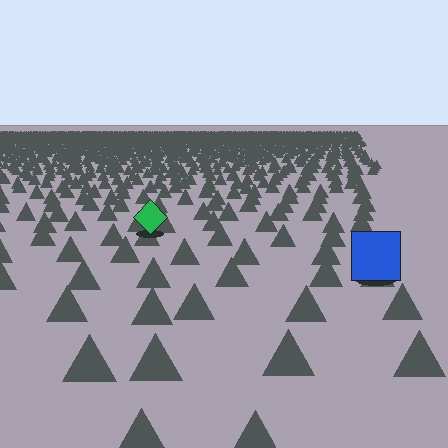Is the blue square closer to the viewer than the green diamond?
Yes. The blue square is closer — you can tell from the texture gradient: the ground texture is coarser near it.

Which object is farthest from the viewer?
The green diamond is farthest from the viewer. It appears smaller and the ground texture around it is denser.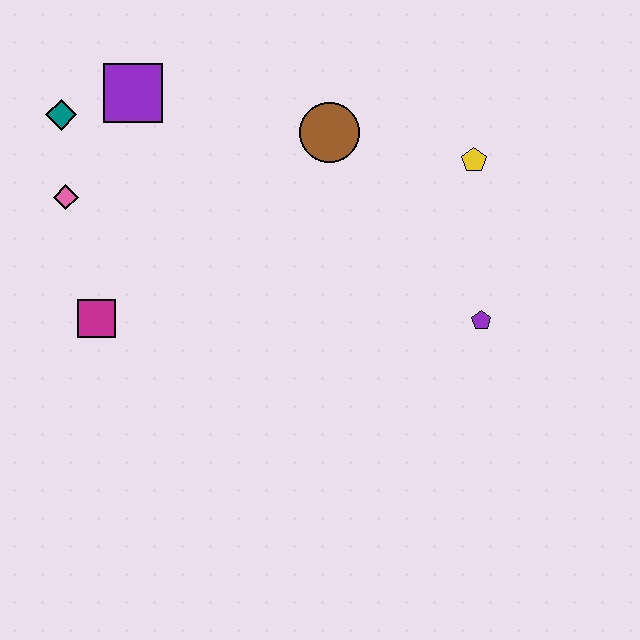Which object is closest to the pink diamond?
The teal diamond is closest to the pink diamond.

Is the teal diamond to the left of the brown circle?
Yes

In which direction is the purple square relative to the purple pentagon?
The purple square is to the left of the purple pentagon.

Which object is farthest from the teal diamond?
The purple pentagon is farthest from the teal diamond.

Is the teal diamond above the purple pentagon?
Yes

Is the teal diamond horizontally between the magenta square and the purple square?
No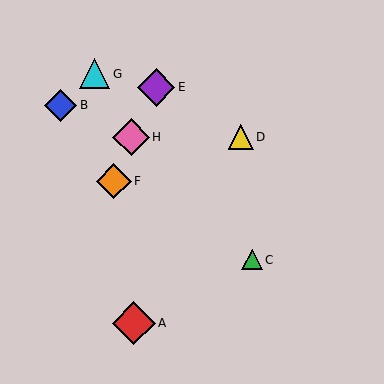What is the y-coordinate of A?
Object A is at y≈323.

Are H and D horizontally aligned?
Yes, both are at y≈137.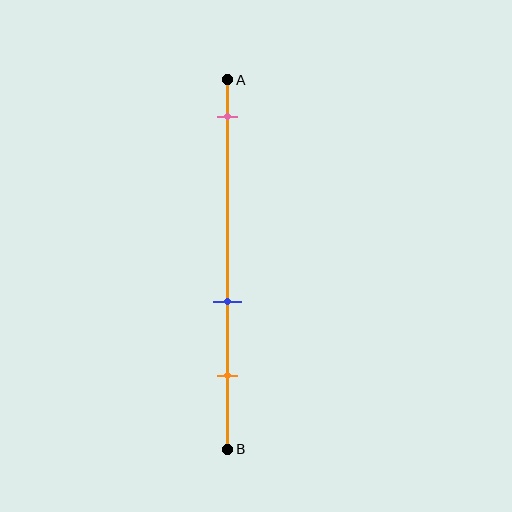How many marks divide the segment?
There are 3 marks dividing the segment.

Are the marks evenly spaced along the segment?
No, the marks are not evenly spaced.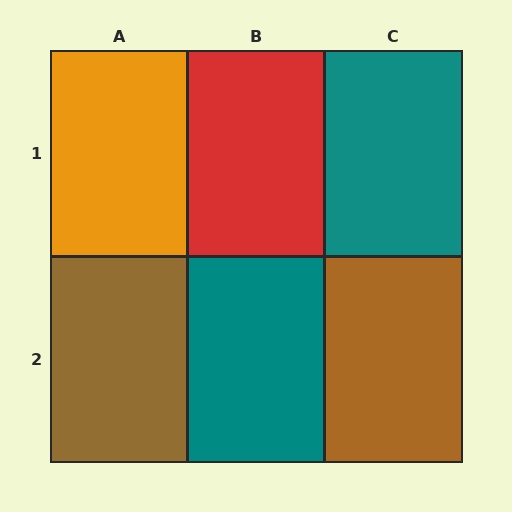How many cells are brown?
2 cells are brown.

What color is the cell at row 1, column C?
Teal.